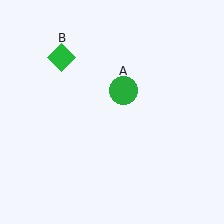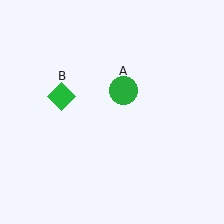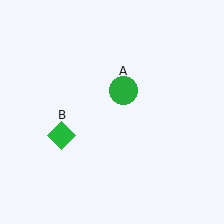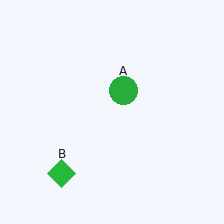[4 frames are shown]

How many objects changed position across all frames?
1 object changed position: green diamond (object B).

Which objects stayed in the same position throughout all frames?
Green circle (object A) remained stationary.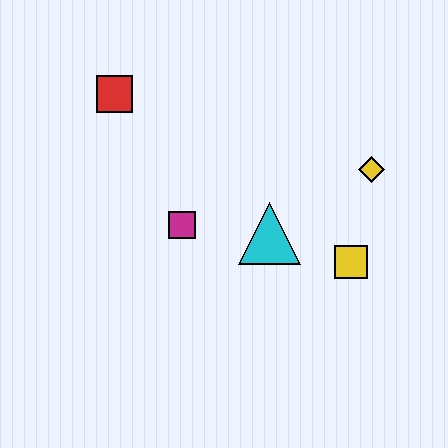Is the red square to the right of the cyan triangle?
No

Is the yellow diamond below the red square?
Yes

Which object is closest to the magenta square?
The cyan triangle is closest to the magenta square.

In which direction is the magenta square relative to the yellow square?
The magenta square is to the left of the yellow square.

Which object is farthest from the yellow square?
The red square is farthest from the yellow square.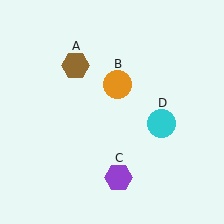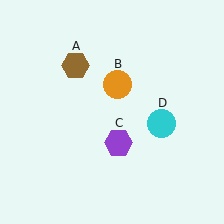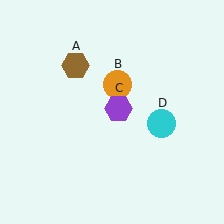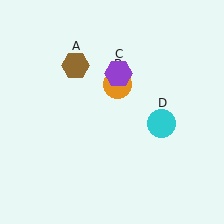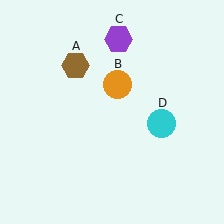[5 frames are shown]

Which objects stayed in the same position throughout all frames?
Brown hexagon (object A) and orange circle (object B) and cyan circle (object D) remained stationary.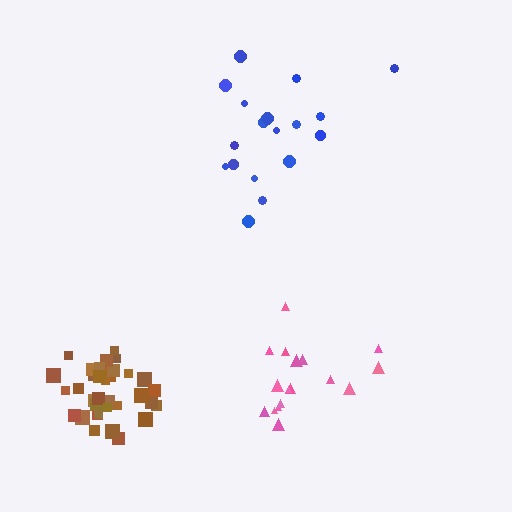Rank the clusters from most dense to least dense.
brown, pink, blue.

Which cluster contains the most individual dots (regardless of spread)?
Brown (35).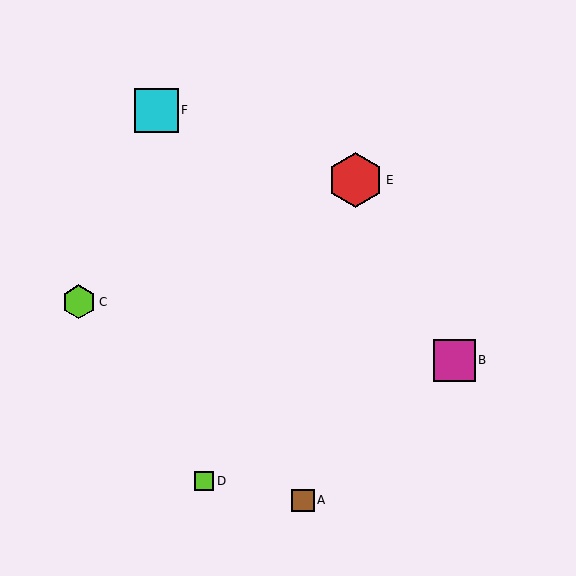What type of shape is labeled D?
Shape D is a lime square.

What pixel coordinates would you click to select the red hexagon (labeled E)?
Click at (356, 180) to select the red hexagon E.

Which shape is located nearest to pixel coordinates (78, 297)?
The lime hexagon (labeled C) at (79, 302) is nearest to that location.